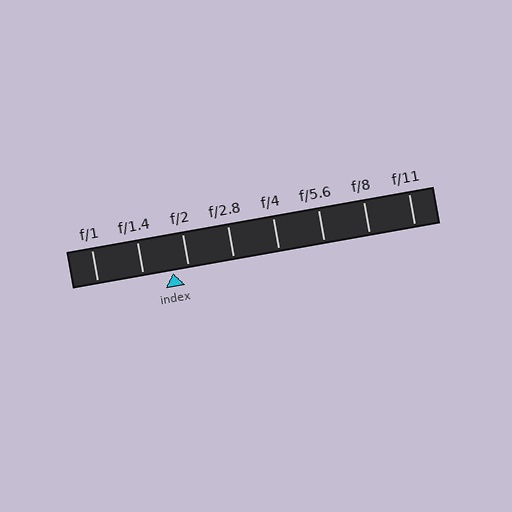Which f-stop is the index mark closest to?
The index mark is closest to f/2.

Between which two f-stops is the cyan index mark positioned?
The index mark is between f/1.4 and f/2.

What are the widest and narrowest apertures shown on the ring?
The widest aperture shown is f/1 and the narrowest is f/11.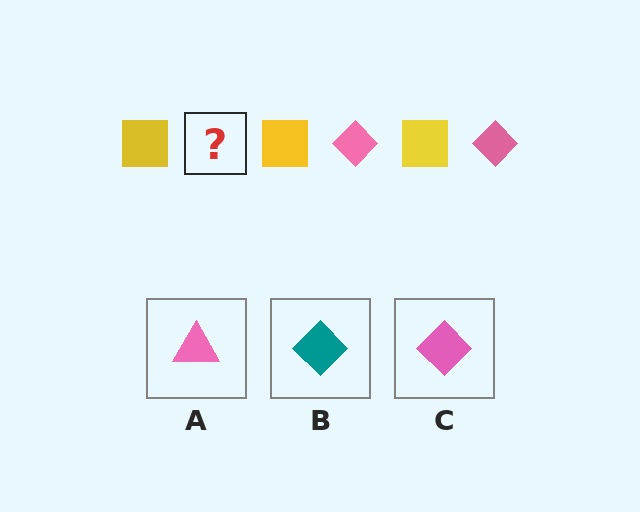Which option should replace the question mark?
Option C.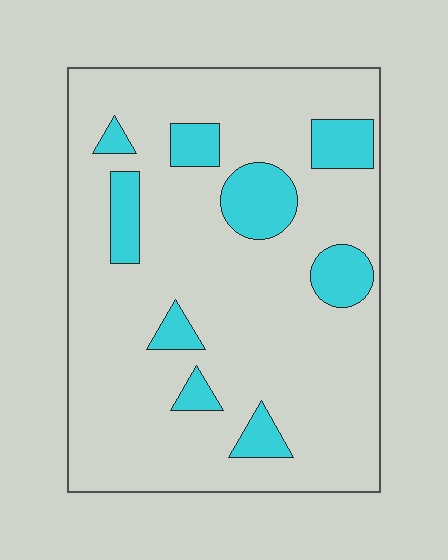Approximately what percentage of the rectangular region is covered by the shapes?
Approximately 15%.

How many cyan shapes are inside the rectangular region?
9.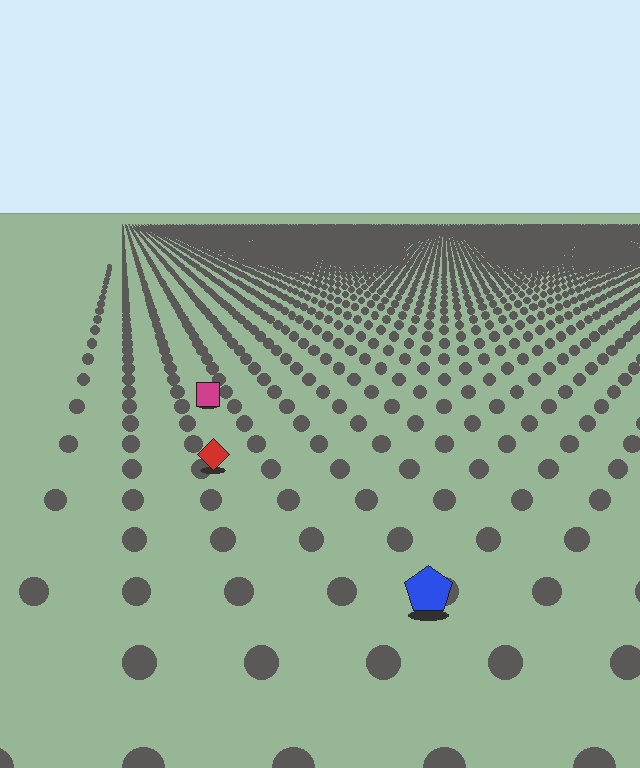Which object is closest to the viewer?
The blue pentagon is closest. The texture marks near it are larger and more spread out.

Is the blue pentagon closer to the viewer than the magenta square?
Yes. The blue pentagon is closer — you can tell from the texture gradient: the ground texture is coarser near it.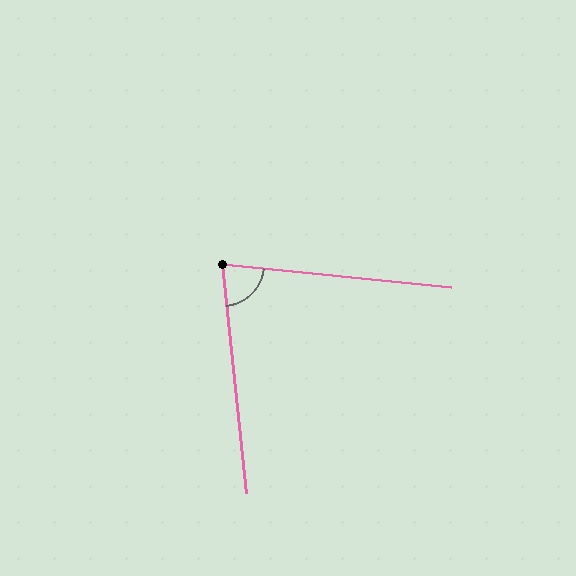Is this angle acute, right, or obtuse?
It is acute.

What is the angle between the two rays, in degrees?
Approximately 78 degrees.